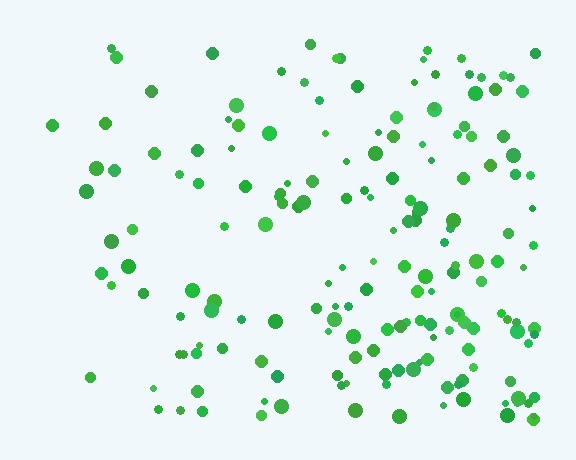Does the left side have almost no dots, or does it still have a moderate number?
Still a moderate number, just noticeably fewer than the right.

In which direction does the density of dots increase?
From left to right, with the right side densest.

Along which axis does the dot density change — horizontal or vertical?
Horizontal.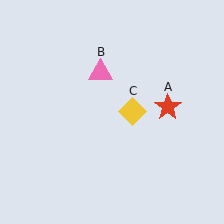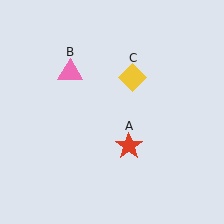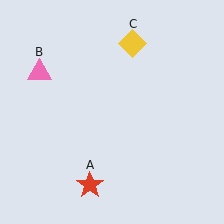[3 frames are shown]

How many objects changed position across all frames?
3 objects changed position: red star (object A), pink triangle (object B), yellow diamond (object C).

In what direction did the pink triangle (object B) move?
The pink triangle (object B) moved left.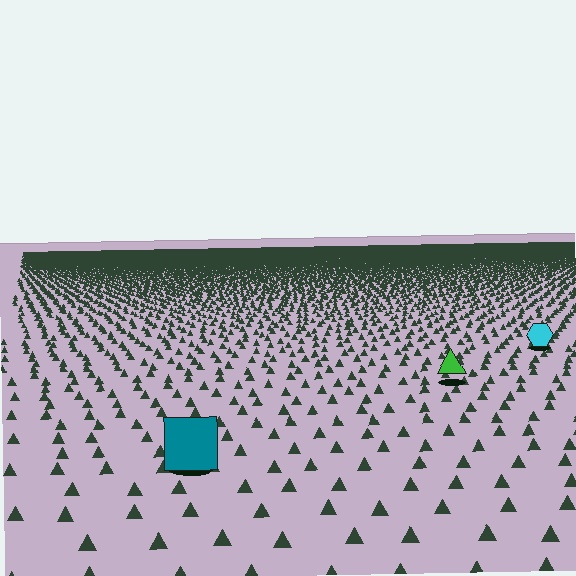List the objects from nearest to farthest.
From nearest to farthest: the teal square, the green triangle, the cyan hexagon.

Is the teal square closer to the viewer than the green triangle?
Yes. The teal square is closer — you can tell from the texture gradient: the ground texture is coarser near it.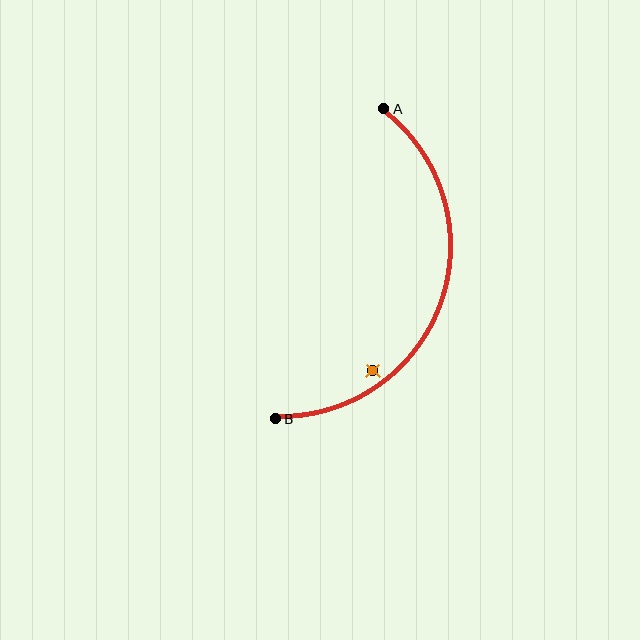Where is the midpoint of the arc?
The arc midpoint is the point on the curve farthest from the straight line joining A and B. It sits to the right of that line.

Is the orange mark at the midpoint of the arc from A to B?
No — the orange mark does not lie on the arc at all. It sits slightly inside the curve.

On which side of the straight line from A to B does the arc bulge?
The arc bulges to the right of the straight line connecting A and B.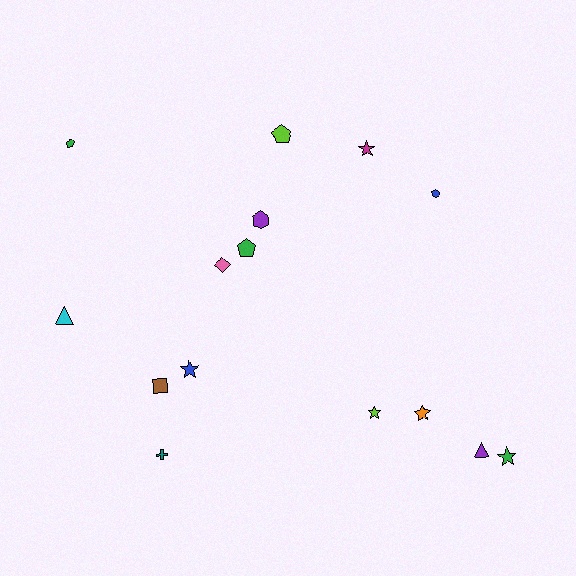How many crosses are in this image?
There is 1 cross.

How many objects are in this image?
There are 15 objects.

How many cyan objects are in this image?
There is 1 cyan object.